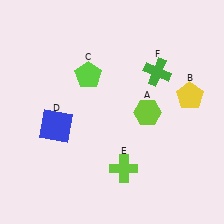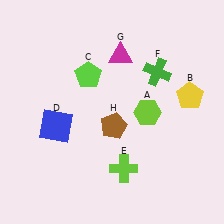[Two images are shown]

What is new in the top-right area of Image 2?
A magenta triangle (G) was added in the top-right area of Image 2.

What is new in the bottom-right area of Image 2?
A brown pentagon (H) was added in the bottom-right area of Image 2.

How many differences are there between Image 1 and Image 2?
There are 2 differences between the two images.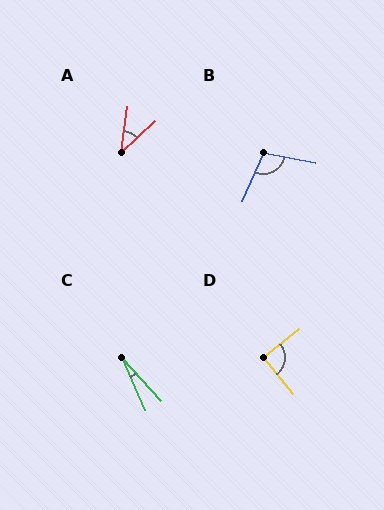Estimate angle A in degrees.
Approximately 39 degrees.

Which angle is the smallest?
C, at approximately 18 degrees.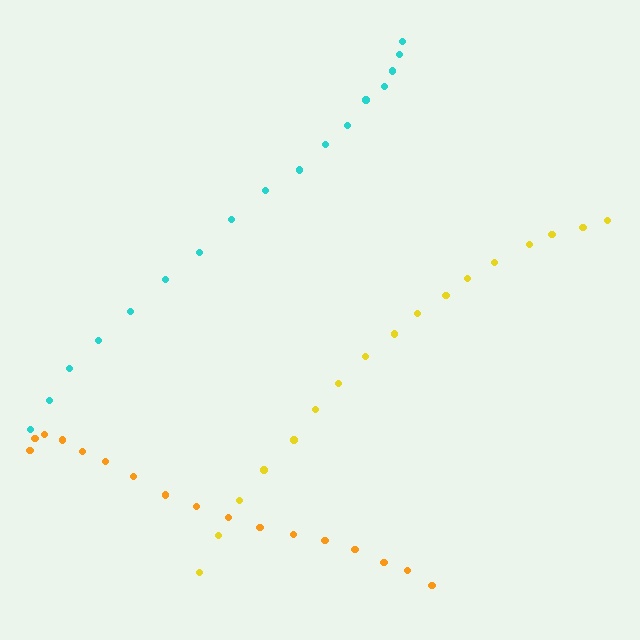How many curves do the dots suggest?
There are 3 distinct paths.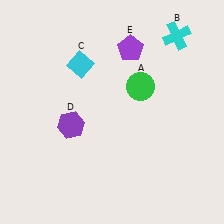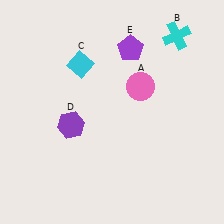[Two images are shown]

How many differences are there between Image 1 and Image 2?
There is 1 difference between the two images.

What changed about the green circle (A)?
In Image 1, A is green. In Image 2, it changed to pink.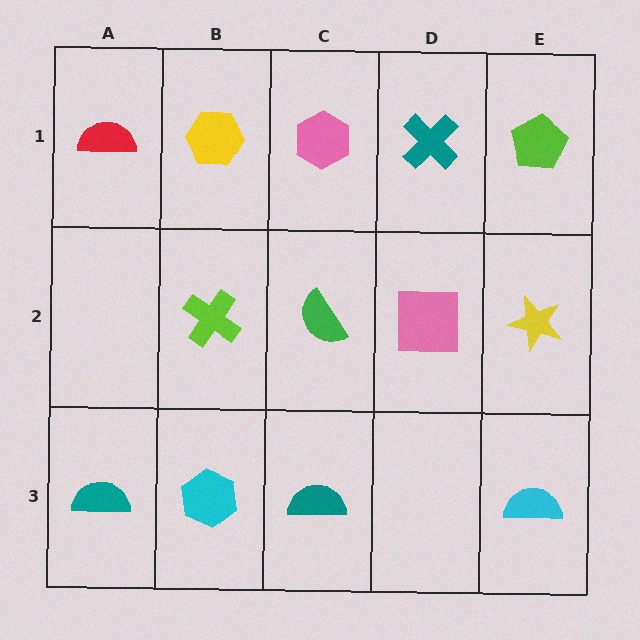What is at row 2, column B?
A lime cross.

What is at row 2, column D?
A pink square.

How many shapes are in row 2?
4 shapes.